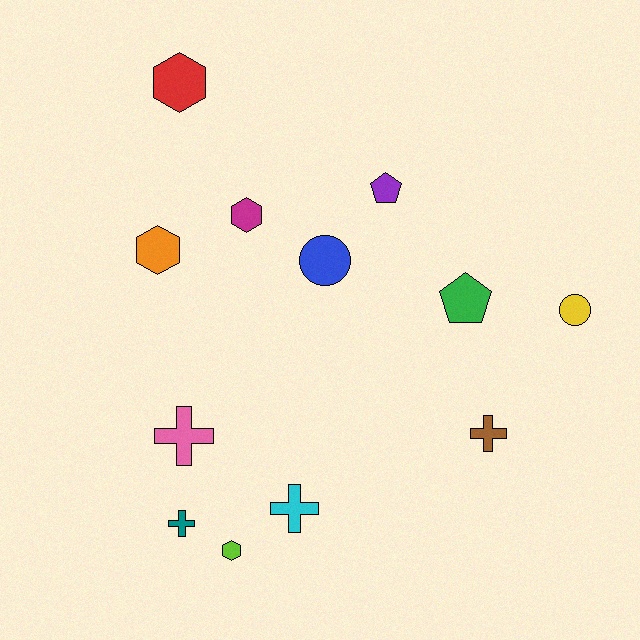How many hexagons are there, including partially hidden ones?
There are 4 hexagons.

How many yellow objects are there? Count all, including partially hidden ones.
There is 1 yellow object.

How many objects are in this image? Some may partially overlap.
There are 12 objects.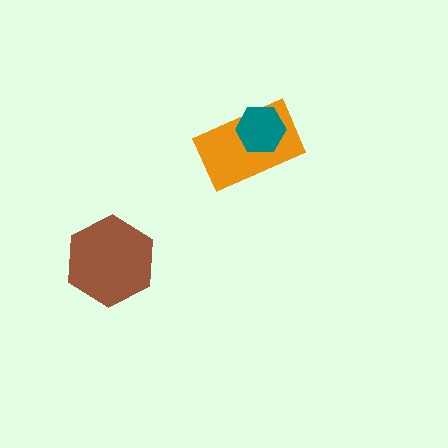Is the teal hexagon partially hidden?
No, no other shape covers it.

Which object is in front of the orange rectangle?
The teal hexagon is in front of the orange rectangle.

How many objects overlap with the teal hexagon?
1 object overlaps with the teal hexagon.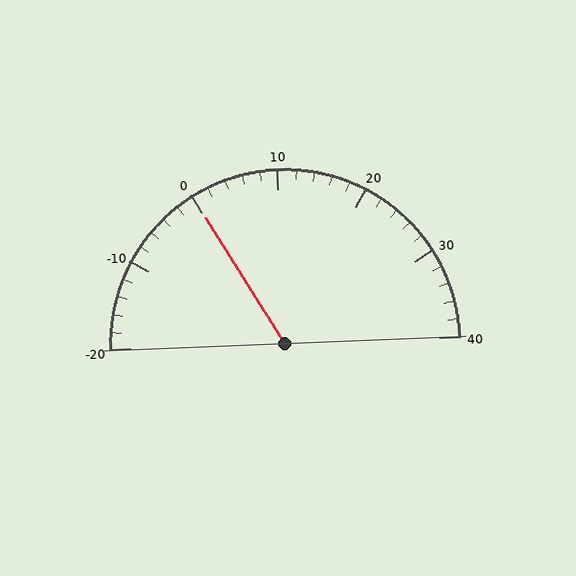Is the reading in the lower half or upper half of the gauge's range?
The reading is in the lower half of the range (-20 to 40).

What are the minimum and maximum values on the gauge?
The gauge ranges from -20 to 40.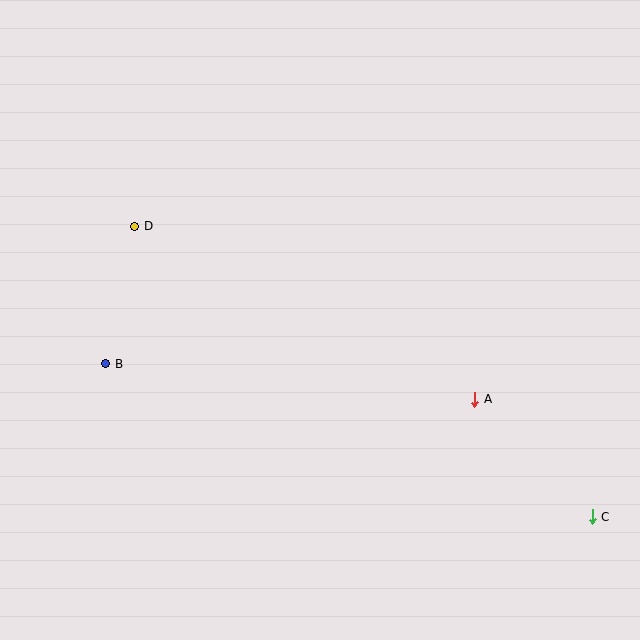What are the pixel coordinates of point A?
Point A is at (475, 399).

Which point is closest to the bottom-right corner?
Point C is closest to the bottom-right corner.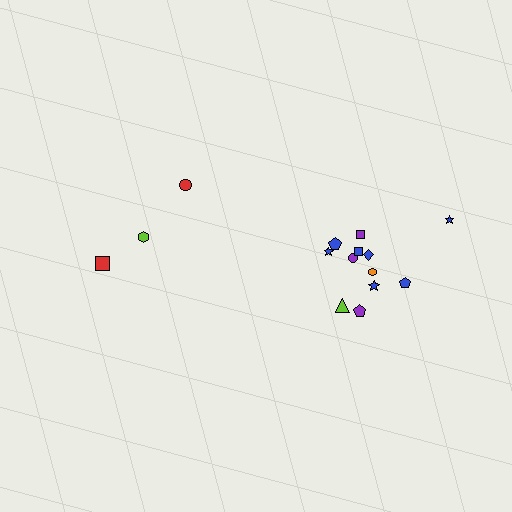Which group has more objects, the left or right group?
The right group.